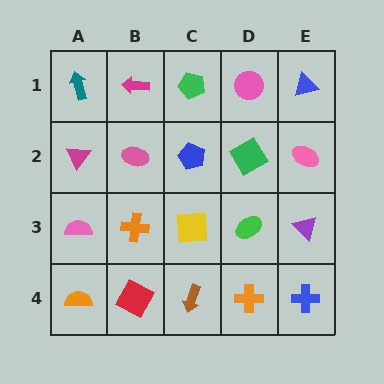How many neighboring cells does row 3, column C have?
4.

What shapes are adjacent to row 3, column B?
A pink ellipse (row 2, column B), a red square (row 4, column B), a pink semicircle (row 3, column A), a yellow square (row 3, column C).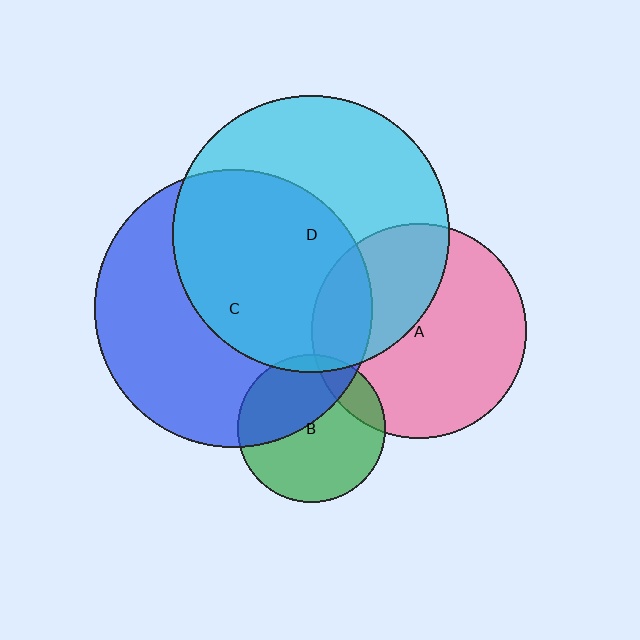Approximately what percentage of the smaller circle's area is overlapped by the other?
Approximately 40%.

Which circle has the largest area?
Circle D (cyan).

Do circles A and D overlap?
Yes.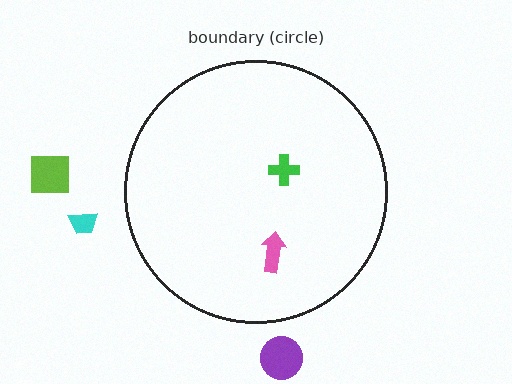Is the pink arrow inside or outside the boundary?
Inside.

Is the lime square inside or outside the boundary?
Outside.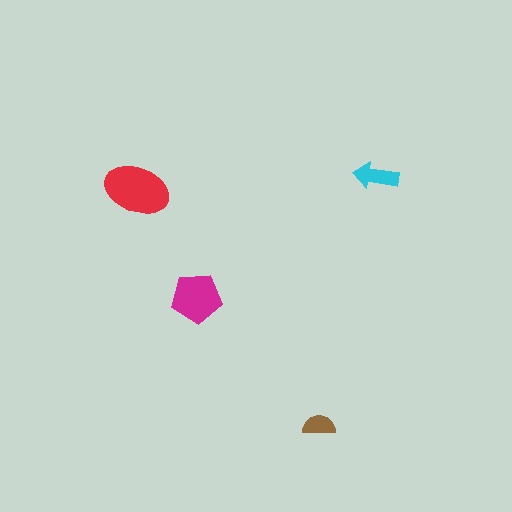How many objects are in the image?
There are 4 objects in the image.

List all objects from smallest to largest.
The brown semicircle, the cyan arrow, the magenta pentagon, the red ellipse.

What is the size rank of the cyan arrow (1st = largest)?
3rd.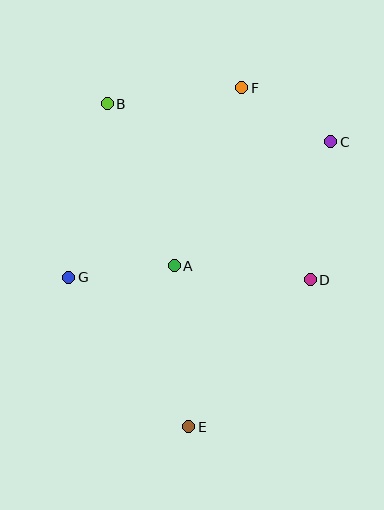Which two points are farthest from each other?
Points E and F are farthest from each other.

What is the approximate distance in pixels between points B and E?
The distance between B and E is approximately 333 pixels.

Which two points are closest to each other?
Points C and F are closest to each other.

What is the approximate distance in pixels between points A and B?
The distance between A and B is approximately 175 pixels.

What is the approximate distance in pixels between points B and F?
The distance between B and F is approximately 135 pixels.